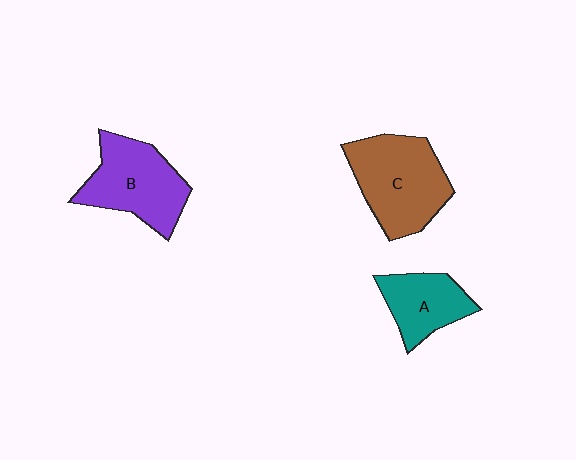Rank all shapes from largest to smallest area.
From largest to smallest: C (brown), B (purple), A (teal).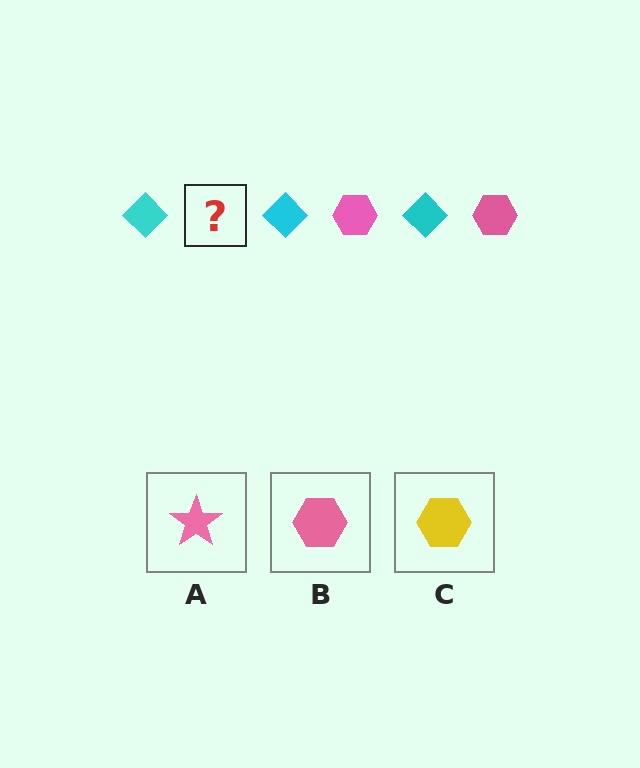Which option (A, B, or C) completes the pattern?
B.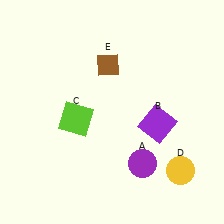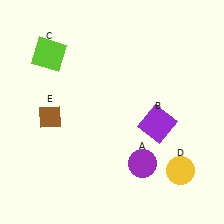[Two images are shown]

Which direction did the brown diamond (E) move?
The brown diamond (E) moved left.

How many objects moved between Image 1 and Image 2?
2 objects moved between the two images.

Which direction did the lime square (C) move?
The lime square (C) moved up.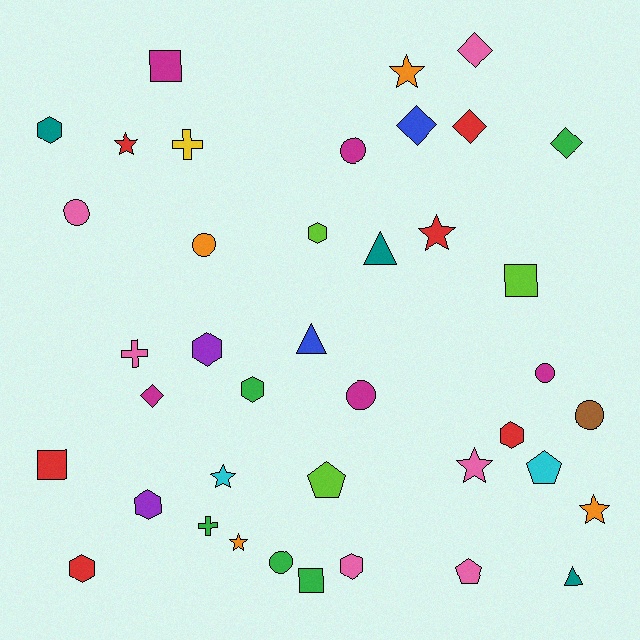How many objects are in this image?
There are 40 objects.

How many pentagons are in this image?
There are 3 pentagons.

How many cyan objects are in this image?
There are 2 cyan objects.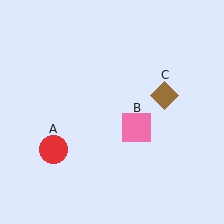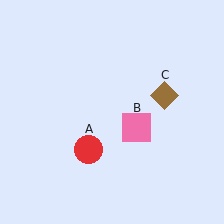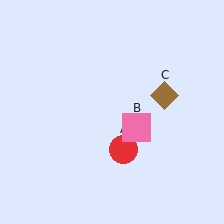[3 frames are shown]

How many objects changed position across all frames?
1 object changed position: red circle (object A).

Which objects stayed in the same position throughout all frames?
Pink square (object B) and brown diamond (object C) remained stationary.